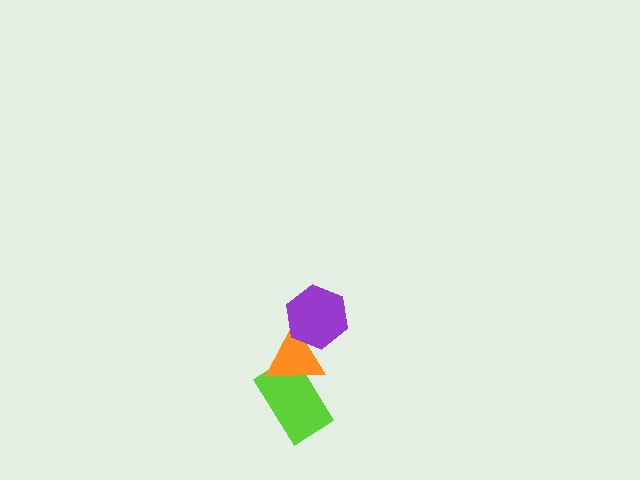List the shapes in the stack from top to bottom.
From top to bottom: the purple hexagon, the orange triangle, the lime rectangle.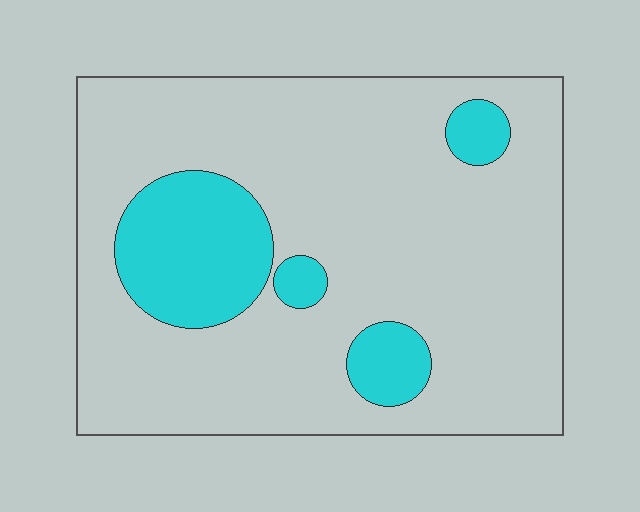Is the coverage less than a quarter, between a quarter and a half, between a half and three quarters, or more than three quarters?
Less than a quarter.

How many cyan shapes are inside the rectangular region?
4.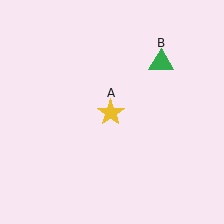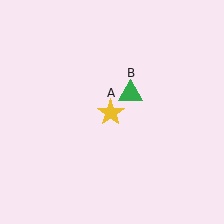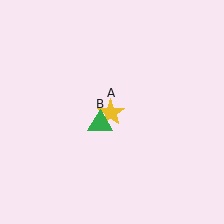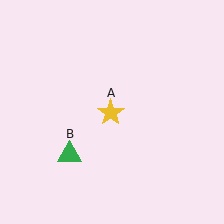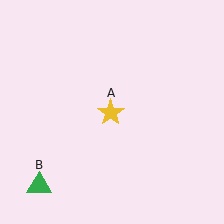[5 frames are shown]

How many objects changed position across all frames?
1 object changed position: green triangle (object B).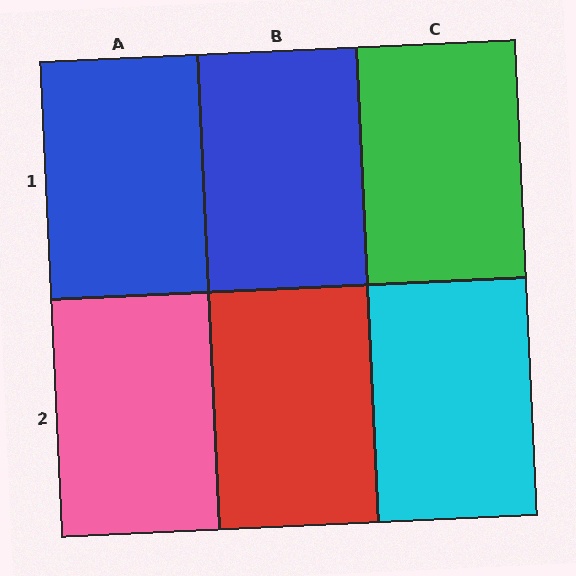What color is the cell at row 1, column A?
Blue.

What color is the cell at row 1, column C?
Green.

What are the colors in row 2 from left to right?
Pink, red, cyan.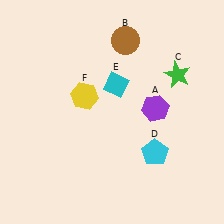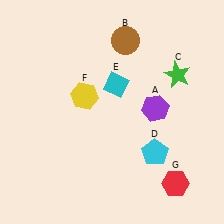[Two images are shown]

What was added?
A red hexagon (G) was added in Image 2.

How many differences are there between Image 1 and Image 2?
There is 1 difference between the two images.